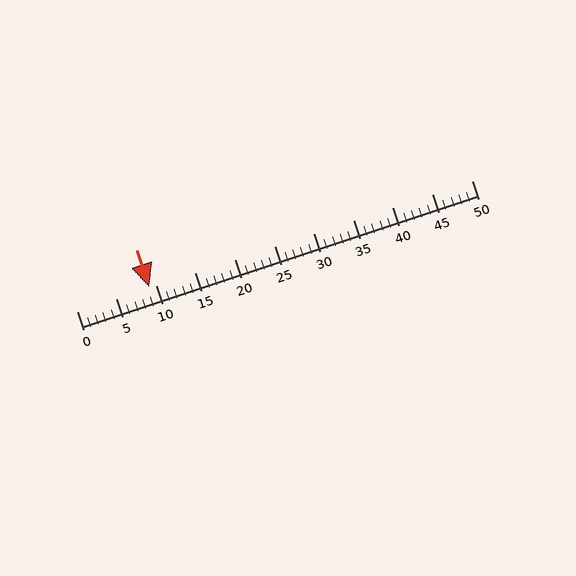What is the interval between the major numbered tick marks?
The major tick marks are spaced 5 units apart.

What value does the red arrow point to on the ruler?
The red arrow points to approximately 9.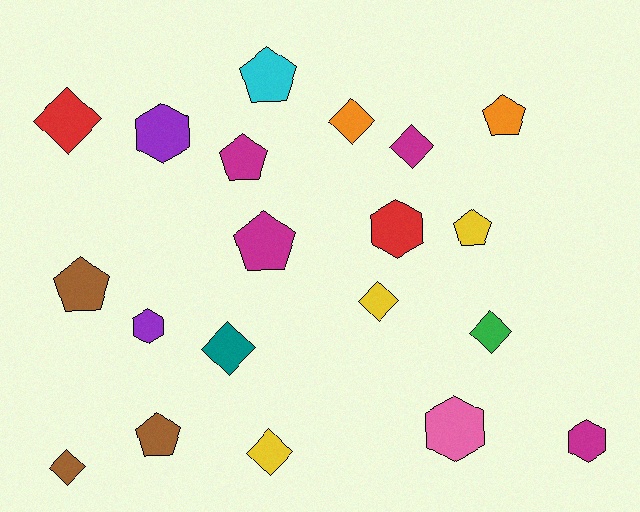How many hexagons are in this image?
There are 5 hexagons.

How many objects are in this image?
There are 20 objects.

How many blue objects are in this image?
There are no blue objects.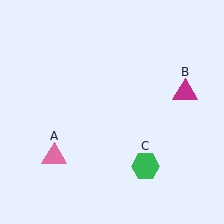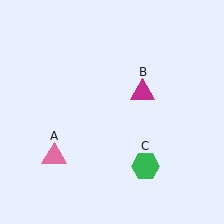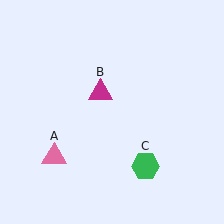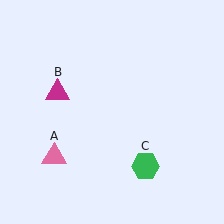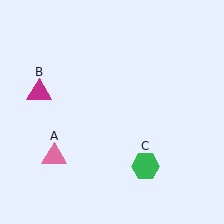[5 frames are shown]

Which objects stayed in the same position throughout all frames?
Pink triangle (object A) and green hexagon (object C) remained stationary.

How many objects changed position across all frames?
1 object changed position: magenta triangle (object B).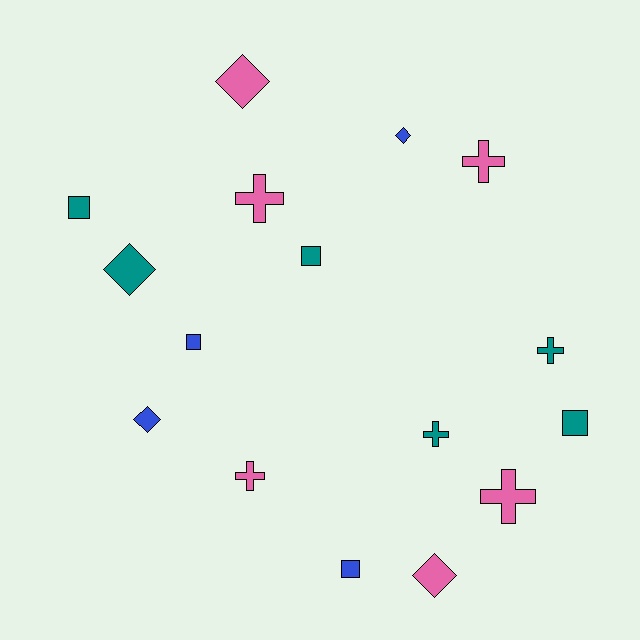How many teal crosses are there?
There are 2 teal crosses.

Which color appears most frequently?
Teal, with 6 objects.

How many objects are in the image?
There are 16 objects.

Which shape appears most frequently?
Cross, with 6 objects.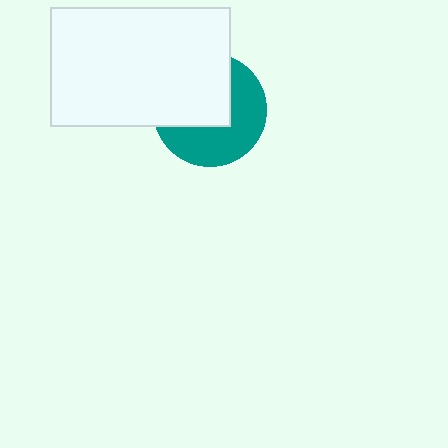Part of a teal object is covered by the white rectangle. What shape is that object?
It is a circle.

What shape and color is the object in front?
The object in front is a white rectangle.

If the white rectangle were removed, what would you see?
You would see the complete teal circle.